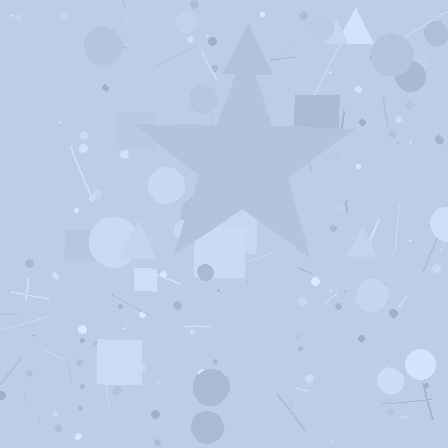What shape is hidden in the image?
A star is hidden in the image.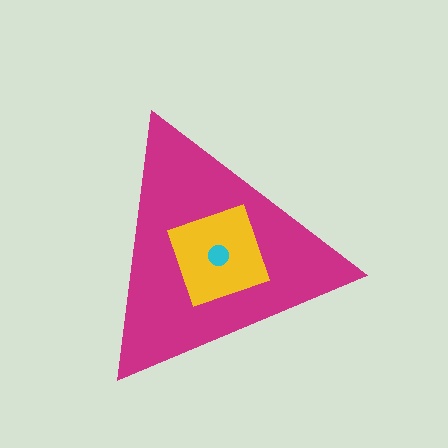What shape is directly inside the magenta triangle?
The yellow square.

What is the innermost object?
The cyan circle.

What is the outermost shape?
The magenta triangle.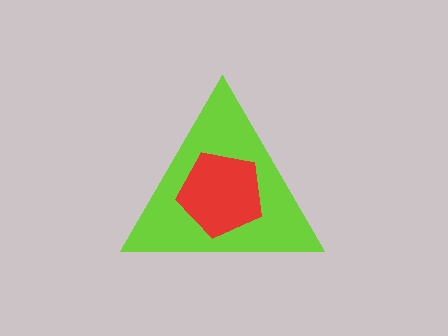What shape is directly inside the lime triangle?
The red pentagon.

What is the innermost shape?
The red pentagon.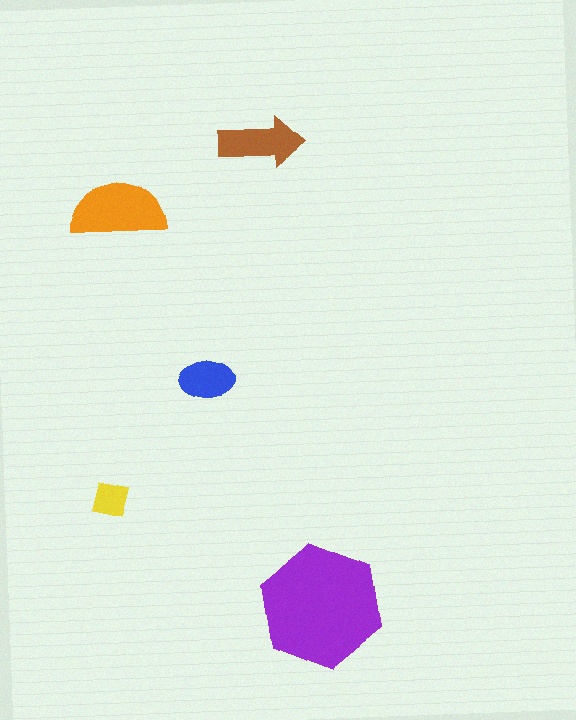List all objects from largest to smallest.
The purple hexagon, the orange semicircle, the brown arrow, the blue ellipse, the yellow square.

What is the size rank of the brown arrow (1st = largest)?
3rd.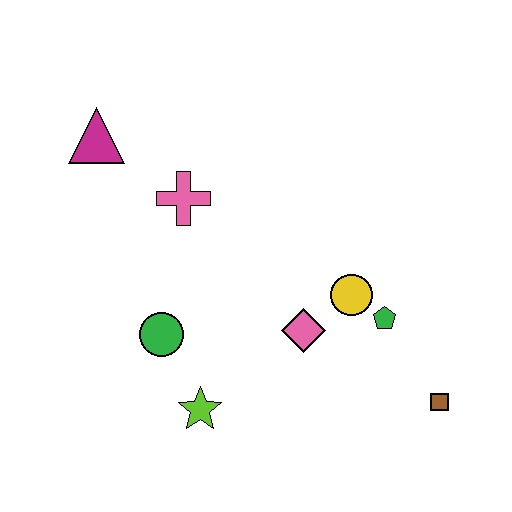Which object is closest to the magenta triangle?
The pink cross is closest to the magenta triangle.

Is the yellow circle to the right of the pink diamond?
Yes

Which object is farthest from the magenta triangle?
The brown square is farthest from the magenta triangle.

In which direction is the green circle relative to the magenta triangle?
The green circle is below the magenta triangle.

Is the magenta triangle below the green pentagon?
No